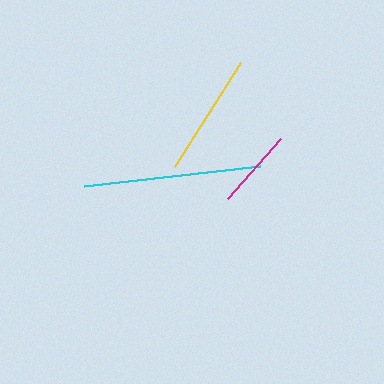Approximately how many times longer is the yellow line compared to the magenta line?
The yellow line is approximately 1.5 times the length of the magenta line.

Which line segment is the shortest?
The magenta line is the shortest at approximately 80 pixels.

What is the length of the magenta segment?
The magenta segment is approximately 80 pixels long.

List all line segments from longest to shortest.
From longest to shortest: cyan, yellow, magenta.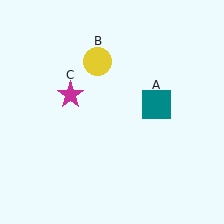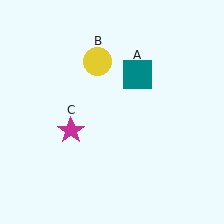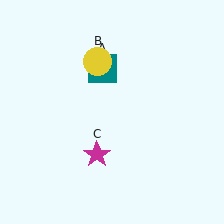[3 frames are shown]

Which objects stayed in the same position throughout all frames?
Yellow circle (object B) remained stationary.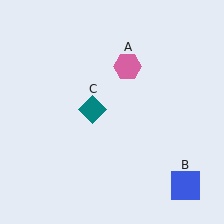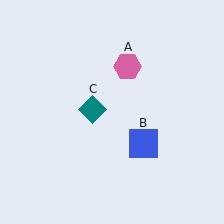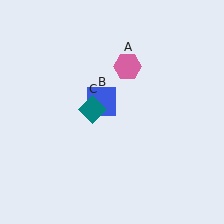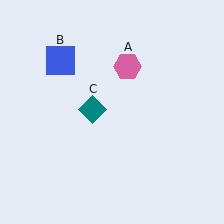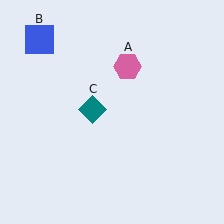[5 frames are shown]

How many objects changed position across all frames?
1 object changed position: blue square (object B).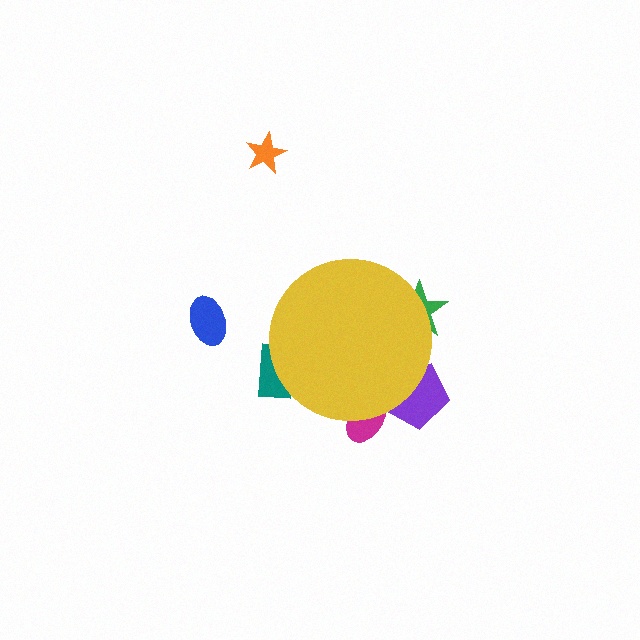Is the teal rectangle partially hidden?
Yes, the teal rectangle is partially hidden behind the yellow circle.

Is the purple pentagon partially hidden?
Yes, the purple pentagon is partially hidden behind the yellow circle.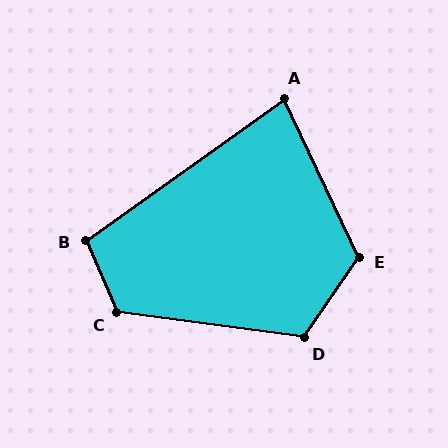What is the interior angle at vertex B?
Approximately 103 degrees (obtuse).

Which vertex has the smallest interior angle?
A, at approximately 80 degrees.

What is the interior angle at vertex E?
Approximately 121 degrees (obtuse).